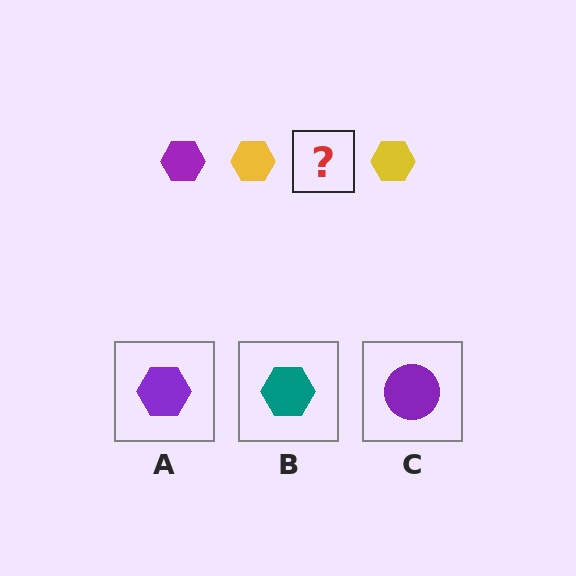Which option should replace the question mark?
Option A.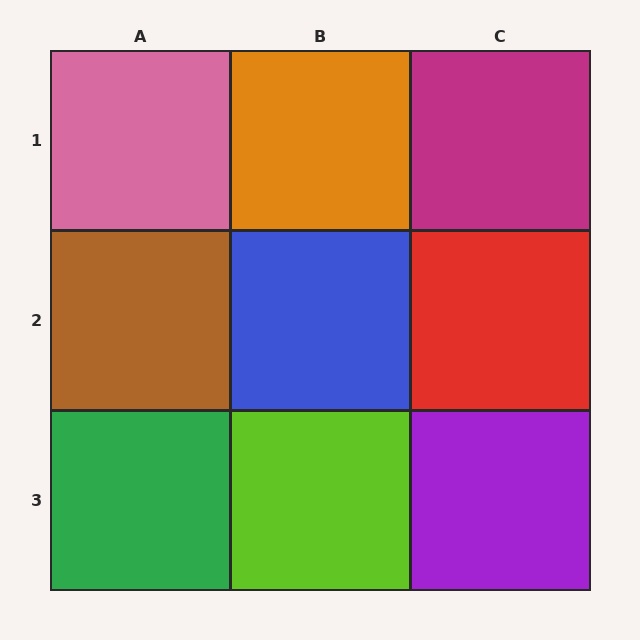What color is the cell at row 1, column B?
Orange.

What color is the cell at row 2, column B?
Blue.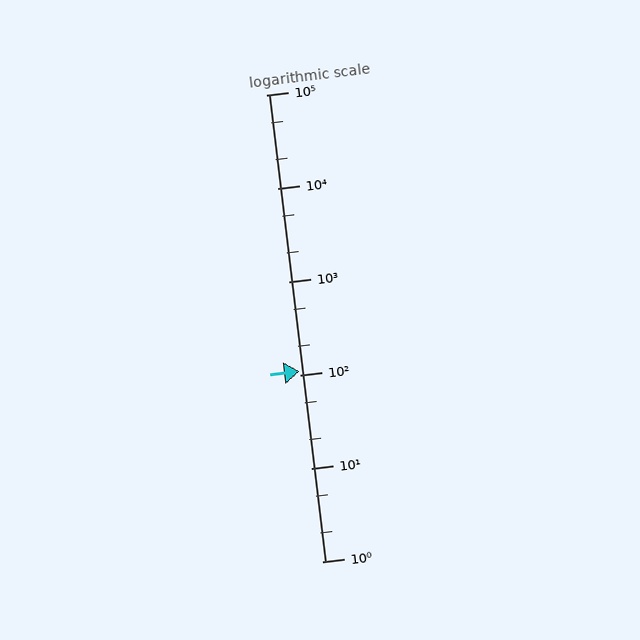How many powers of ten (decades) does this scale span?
The scale spans 5 decades, from 1 to 100000.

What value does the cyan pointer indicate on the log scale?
The pointer indicates approximately 110.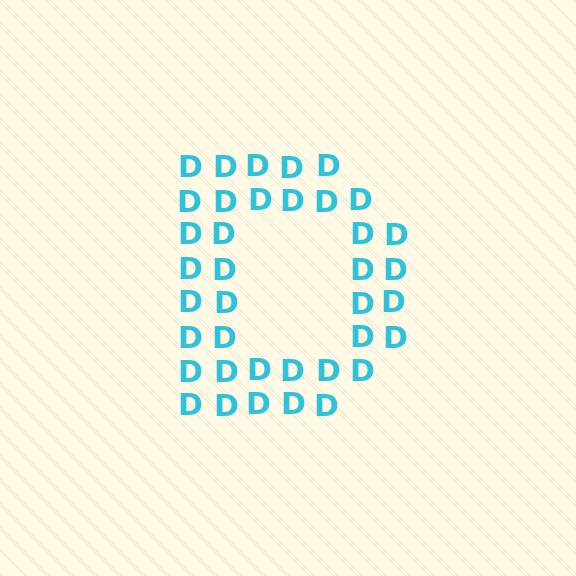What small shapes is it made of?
It is made of small letter D's.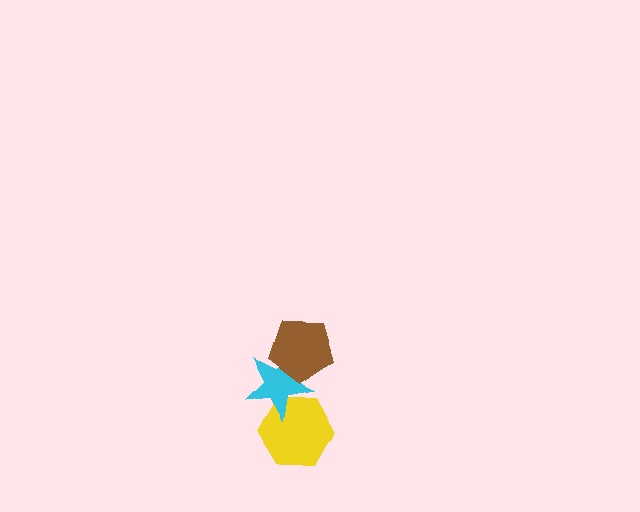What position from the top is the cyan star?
The cyan star is 2nd from the top.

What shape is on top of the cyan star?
The brown pentagon is on top of the cyan star.